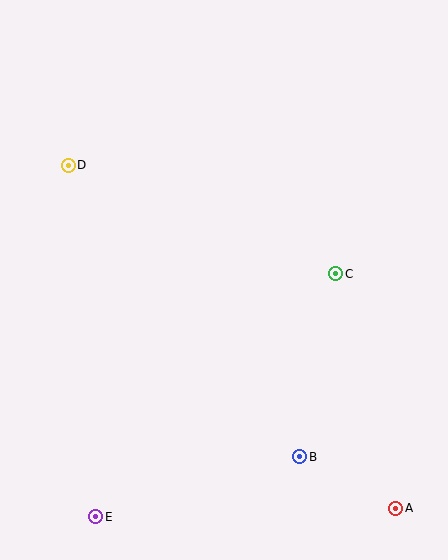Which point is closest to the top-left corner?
Point D is closest to the top-left corner.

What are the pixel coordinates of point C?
Point C is at (336, 274).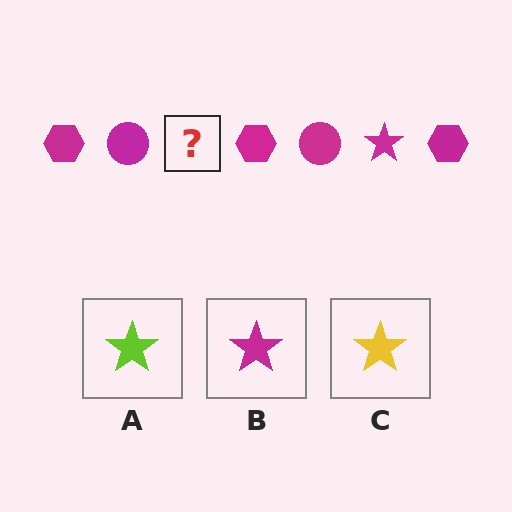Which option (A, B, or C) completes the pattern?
B.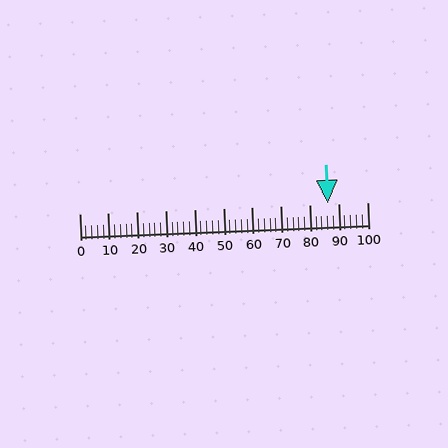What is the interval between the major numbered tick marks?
The major tick marks are spaced 10 units apart.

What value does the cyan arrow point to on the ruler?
The cyan arrow points to approximately 86.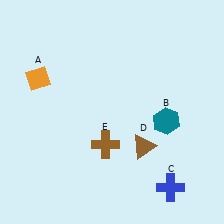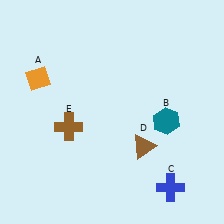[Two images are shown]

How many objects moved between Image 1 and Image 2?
1 object moved between the two images.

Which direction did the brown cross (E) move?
The brown cross (E) moved left.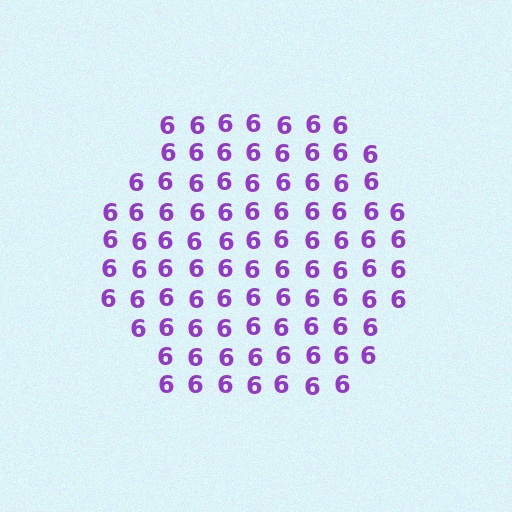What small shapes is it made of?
It is made of small digit 6's.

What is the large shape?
The large shape is a hexagon.